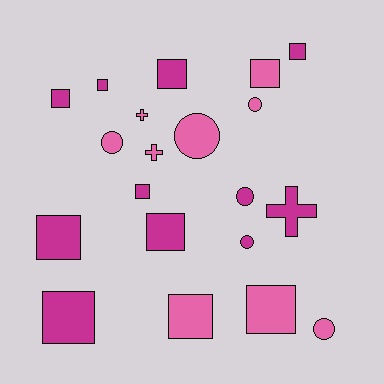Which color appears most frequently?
Magenta, with 11 objects.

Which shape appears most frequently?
Square, with 11 objects.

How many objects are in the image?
There are 20 objects.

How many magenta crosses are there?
There is 1 magenta cross.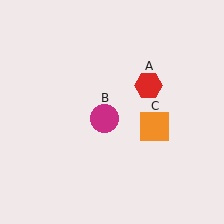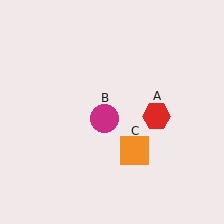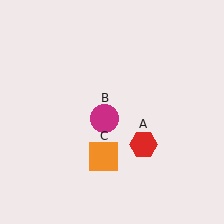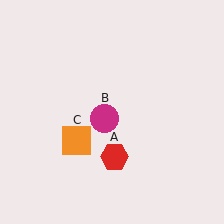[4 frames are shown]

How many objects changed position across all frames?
2 objects changed position: red hexagon (object A), orange square (object C).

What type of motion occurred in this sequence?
The red hexagon (object A), orange square (object C) rotated clockwise around the center of the scene.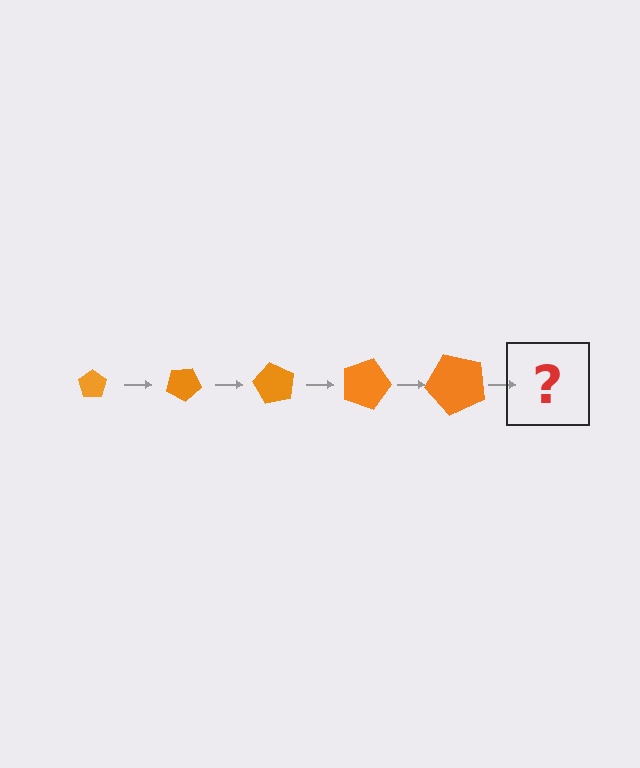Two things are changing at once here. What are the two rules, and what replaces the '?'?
The two rules are that the pentagon grows larger each step and it rotates 30 degrees each step. The '?' should be a pentagon, larger than the previous one and rotated 150 degrees from the start.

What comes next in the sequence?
The next element should be a pentagon, larger than the previous one and rotated 150 degrees from the start.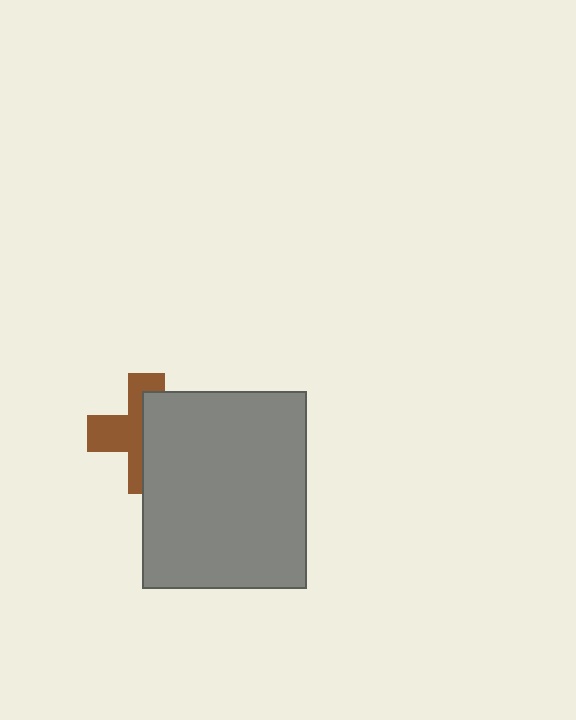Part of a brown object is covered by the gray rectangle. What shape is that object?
It is a cross.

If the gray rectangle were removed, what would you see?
You would see the complete brown cross.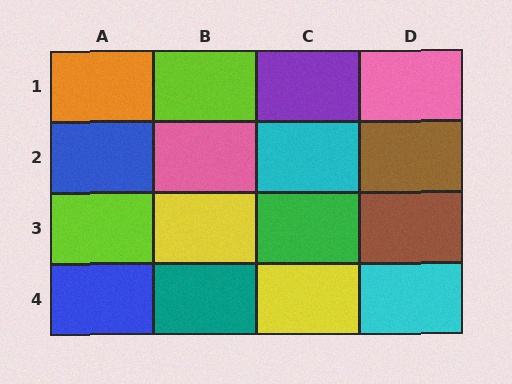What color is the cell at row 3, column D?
Brown.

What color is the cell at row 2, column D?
Brown.